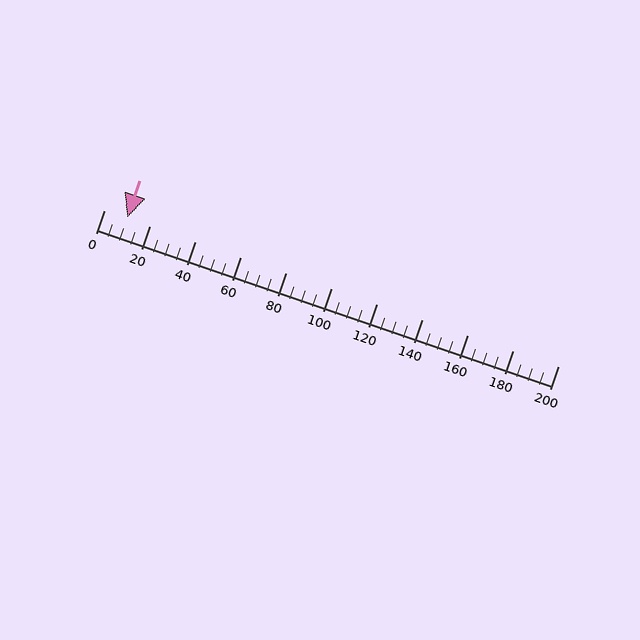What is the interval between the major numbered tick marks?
The major tick marks are spaced 20 units apart.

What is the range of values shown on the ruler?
The ruler shows values from 0 to 200.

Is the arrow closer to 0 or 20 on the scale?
The arrow is closer to 20.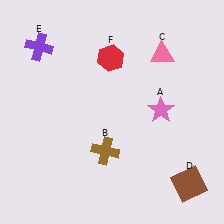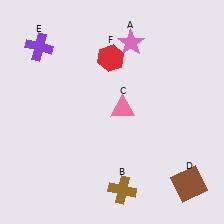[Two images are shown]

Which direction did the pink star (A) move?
The pink star (A) moved up.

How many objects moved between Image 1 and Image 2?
3 objects moved between the two images.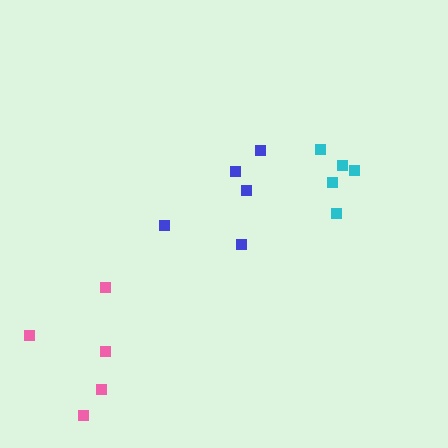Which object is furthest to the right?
The cyan cluster is rightmost.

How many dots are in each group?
Group 1: 5 dots, Group 2: 5 dots, Group 3: 5 dots (15 total).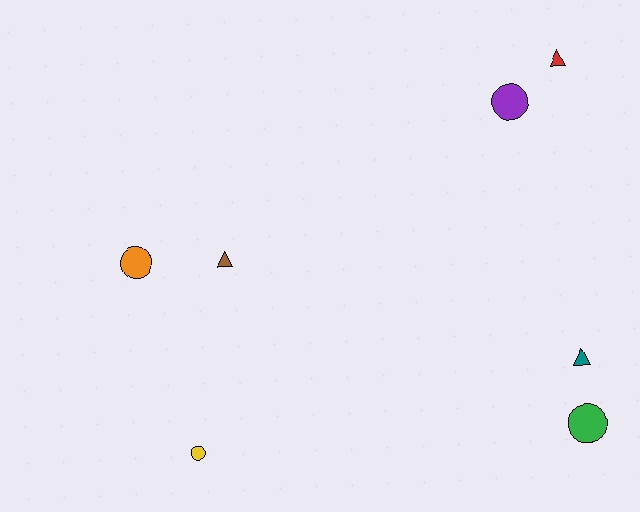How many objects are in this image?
There are 7 objects.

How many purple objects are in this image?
There is 1 purple object.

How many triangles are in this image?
There are 3 triangles.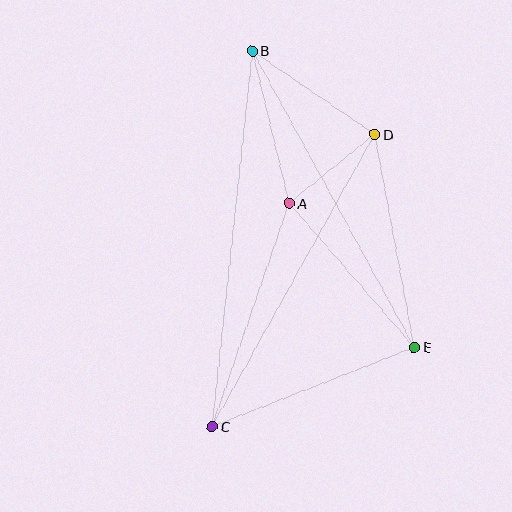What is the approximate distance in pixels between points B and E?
The distance between B and E is approximately 338 pixels.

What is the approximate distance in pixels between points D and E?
The distance between D and E is approximately 216 pixels.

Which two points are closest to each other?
Points A and D are closest to each other.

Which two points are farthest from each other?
Points B and C are farthest from each other.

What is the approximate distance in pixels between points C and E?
The distance between C and E is approximately 218 pixels.